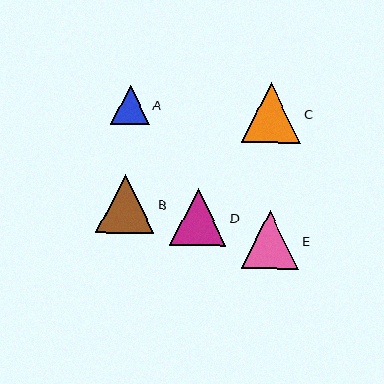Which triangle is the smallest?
Triangle A is the smallest with a size of approximately 39 pixels.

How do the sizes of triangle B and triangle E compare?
Triangle B and triangle E are approximately the same size.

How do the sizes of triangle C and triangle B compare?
Triangle C and triangle B are approximately the same size.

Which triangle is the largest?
Triangle C is the largest with a size of approximately 59 pixels.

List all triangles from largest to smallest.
From largest to smallest: C, B, E, D, A.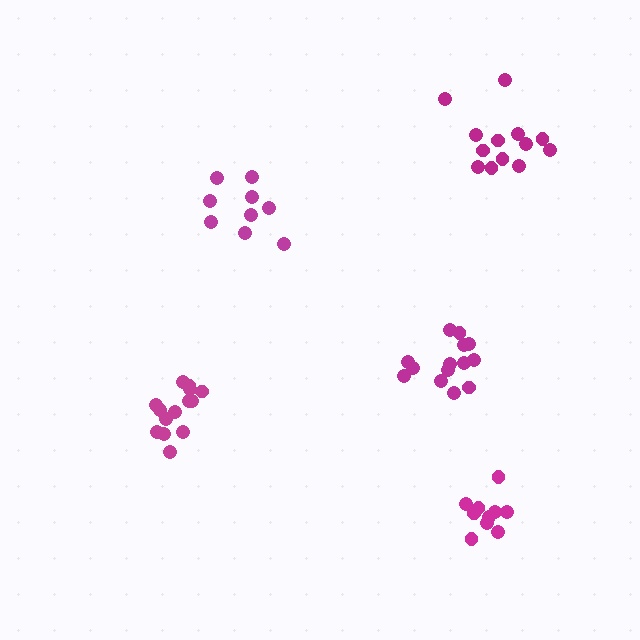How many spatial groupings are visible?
There are 5 spatial groupings.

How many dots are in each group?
Group 1: 9 dots, Group 2: 13 dots, Group 3: 14 dots, Group 4: 14 dots, Group 5: 10 dots (60 total).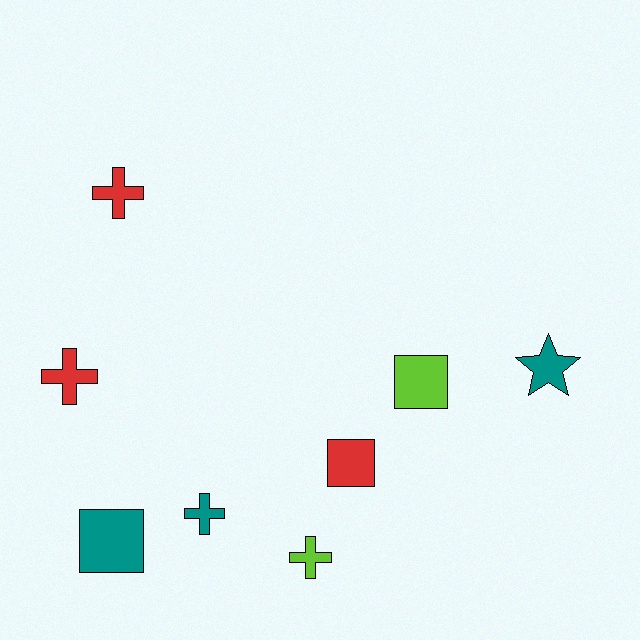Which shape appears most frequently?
Cross, with 4 objects.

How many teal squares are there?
There is 1 teal square.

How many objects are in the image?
There are 8 objects.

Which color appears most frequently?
Red, with 3 objects.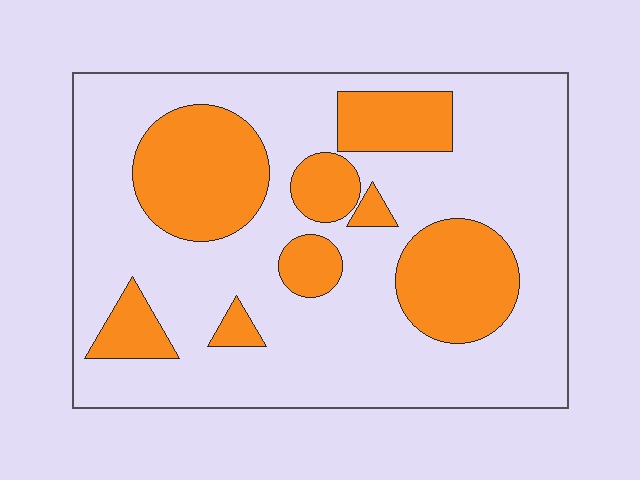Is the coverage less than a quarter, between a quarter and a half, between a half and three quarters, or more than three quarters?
Between a quarter and a half.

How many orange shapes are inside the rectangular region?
8.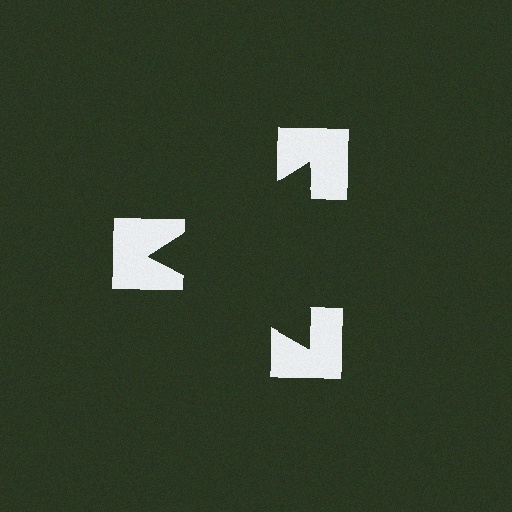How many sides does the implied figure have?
3 sides.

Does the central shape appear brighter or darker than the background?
It typically appears slightly darker than the background, even though no actual brightness change is drawn.